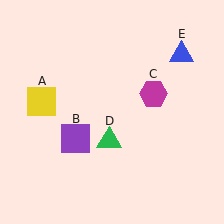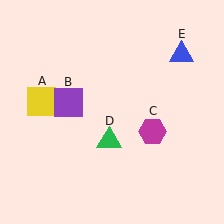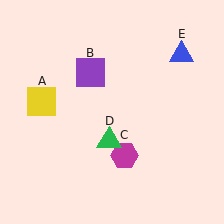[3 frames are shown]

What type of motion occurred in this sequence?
The purple square (object B), magenta hexagon (object C) rotated clockwise around the center of the scene.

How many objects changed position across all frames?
2 objects changed position: purple square (object B), magenta hexagon (object C).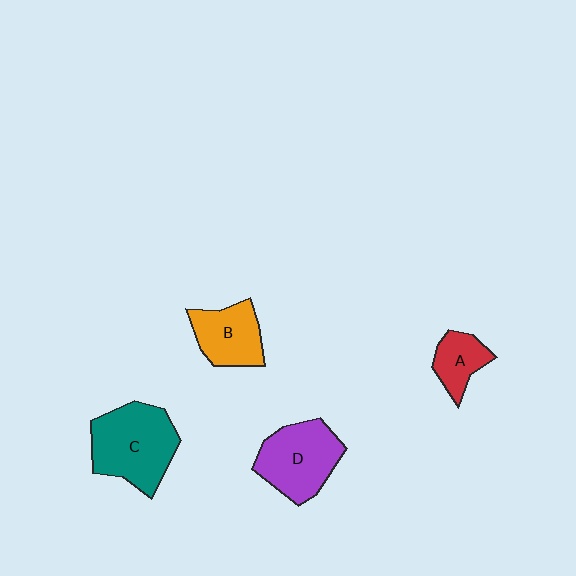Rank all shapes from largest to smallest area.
From largest to smallest: C (teal), D (purple), B (orange), A (red).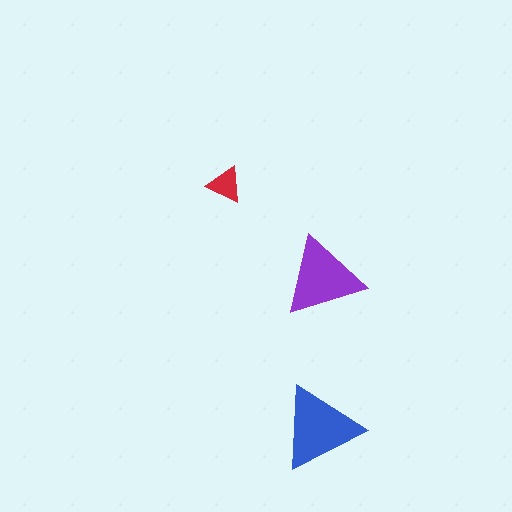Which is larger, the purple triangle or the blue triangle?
The blue one.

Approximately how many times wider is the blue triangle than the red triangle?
About 2.5 times wider.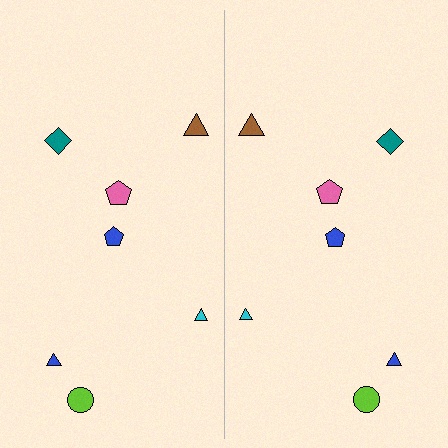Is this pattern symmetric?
Yes, this pattern has bilateral (reflection) symmetry.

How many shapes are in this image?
There are 14 shapes in this image.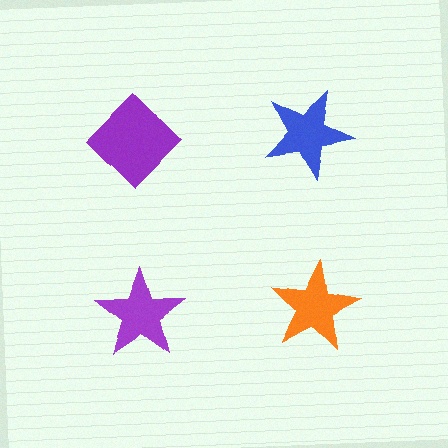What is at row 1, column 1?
A purple diamond.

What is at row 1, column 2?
A blue star.